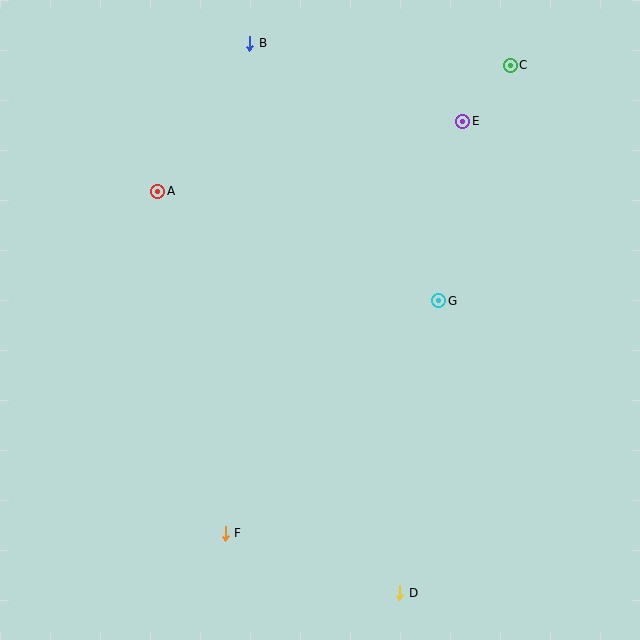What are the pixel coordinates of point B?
Point B is at (250, 43).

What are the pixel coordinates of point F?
Point F is at (225, 533).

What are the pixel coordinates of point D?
Point D is at (400, 593).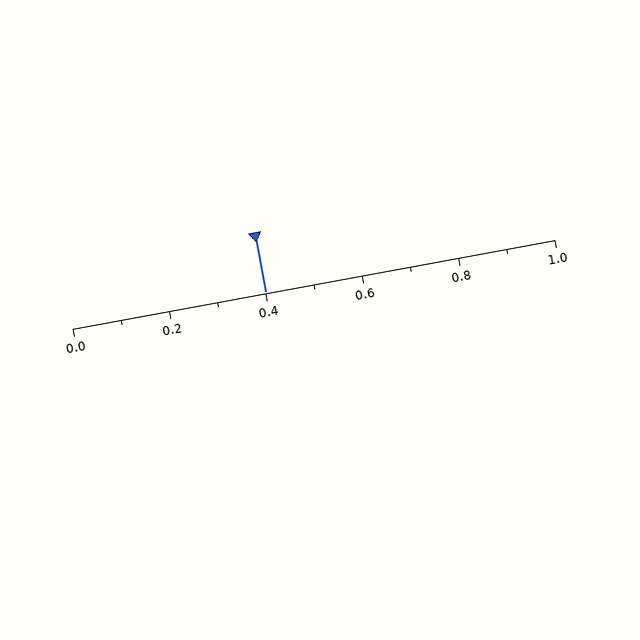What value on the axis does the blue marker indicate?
The marker indicates approximately 0.4.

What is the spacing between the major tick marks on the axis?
The major ticks are spaced 0.2 apart.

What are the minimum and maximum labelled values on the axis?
The axis runs from 0.0 to 1.0.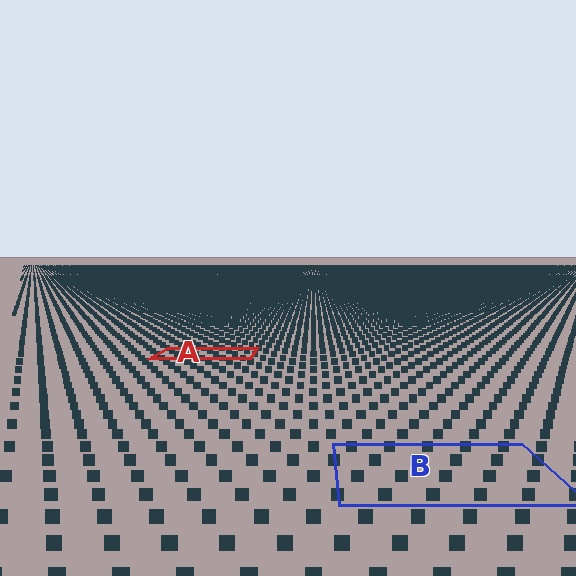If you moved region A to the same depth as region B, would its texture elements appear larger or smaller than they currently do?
They would appear larger. At a closer depth, the same texture elements are projected at a bigger on-screen size.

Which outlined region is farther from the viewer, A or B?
Region A is farther from the viewer — the texture elements inside it appear smaller and more densely packed.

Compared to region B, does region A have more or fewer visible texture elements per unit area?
Region A has more texture elements per unit area — they are packed more densely because it is farther away.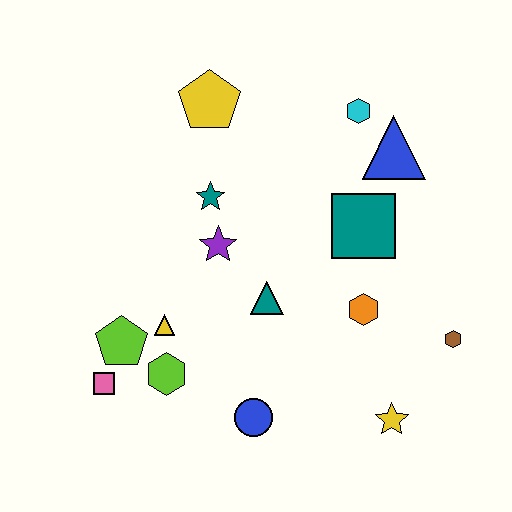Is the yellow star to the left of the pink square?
No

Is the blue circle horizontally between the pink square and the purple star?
No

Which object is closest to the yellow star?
The brown hexagon is closest to the yellow star.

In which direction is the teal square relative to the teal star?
The teal square is to the right of the teal star.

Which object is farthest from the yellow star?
The yellow pentagon is farthest from the yellow star.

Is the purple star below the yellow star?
No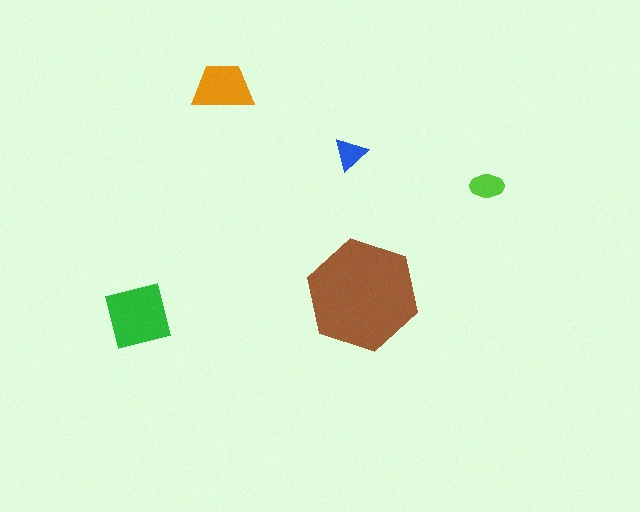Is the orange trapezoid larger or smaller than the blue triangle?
Larger.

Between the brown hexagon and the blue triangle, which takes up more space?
The brown hexagon.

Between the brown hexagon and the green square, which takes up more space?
The brown hexagon.